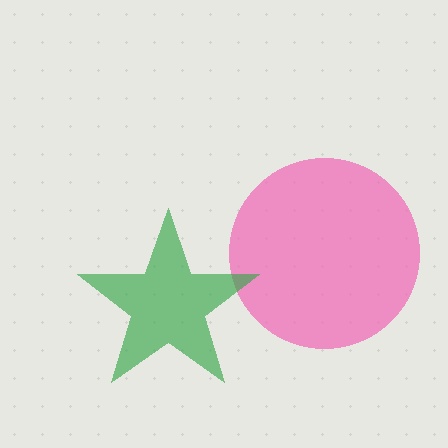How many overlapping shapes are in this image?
There are 2 overlapping shapes in the image.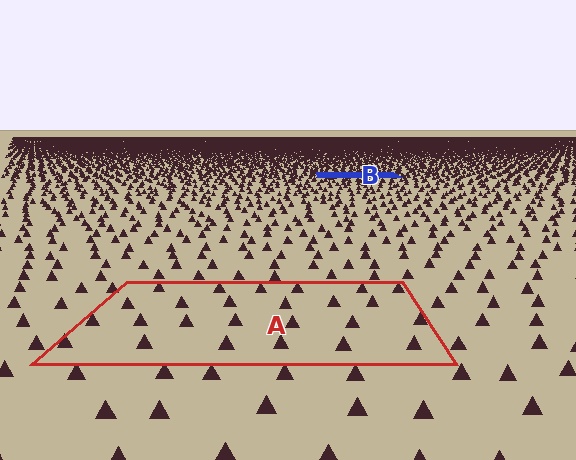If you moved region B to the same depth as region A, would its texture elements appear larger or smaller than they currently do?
They would appear larger. At a closer depth, the same texture elements are projected at a bigger on-screen size.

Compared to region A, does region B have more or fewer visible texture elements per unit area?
Region B has more texture elements per unit area — they are packed more densely because it is farther away.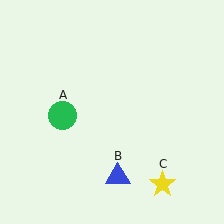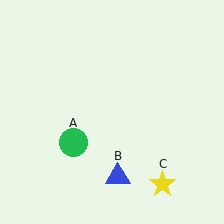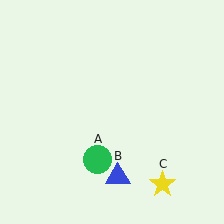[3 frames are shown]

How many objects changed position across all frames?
1 object changed position: green circle (object A).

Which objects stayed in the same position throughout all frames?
Blue triangle (object B) and yellow star (object C) remained stationary.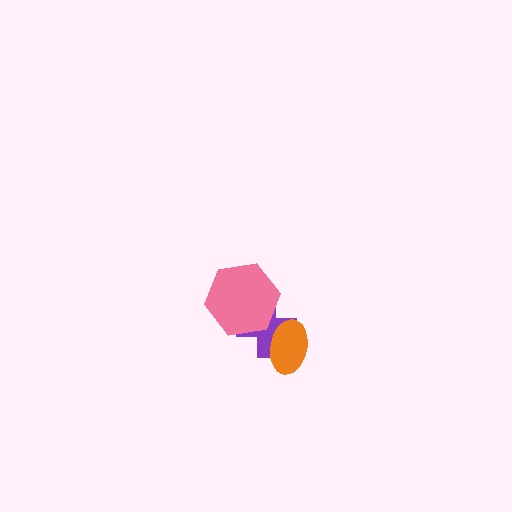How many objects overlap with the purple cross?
2 objects overlap with the purple cross.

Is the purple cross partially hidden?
Yes, it is partially covered by another shape.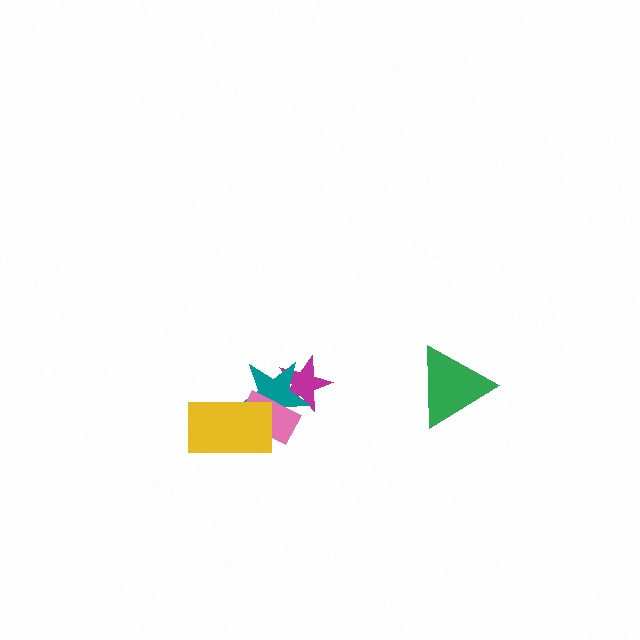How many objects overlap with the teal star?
3 objects overlap with the teal star.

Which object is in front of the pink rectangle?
The yellow rectangle is in front of the pink rectangle.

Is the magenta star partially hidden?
Yes, it is partially covered by another shape.